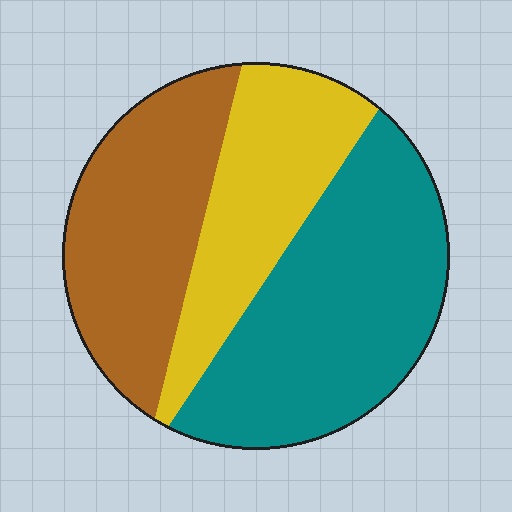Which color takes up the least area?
Yellow, at roughly 25%.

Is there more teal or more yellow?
Teal.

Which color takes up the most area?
Teal, at roughly 45%.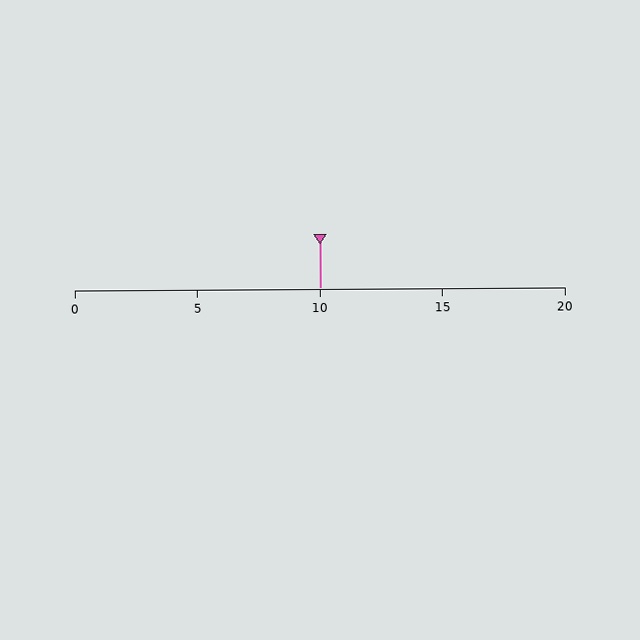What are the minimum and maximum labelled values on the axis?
The axis runs from 0 to 20.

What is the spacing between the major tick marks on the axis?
The major ticks are spaced 5 apart.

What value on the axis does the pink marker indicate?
The marker indicates approximately 10.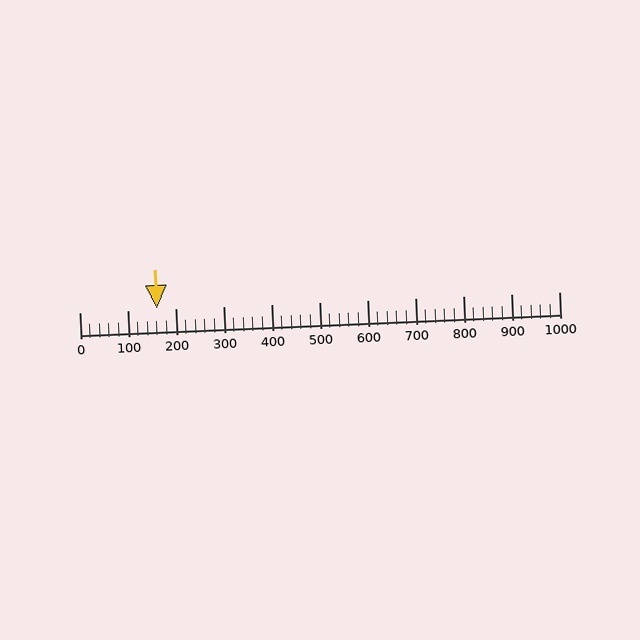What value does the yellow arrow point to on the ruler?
The yellow arrow points to approximately 162.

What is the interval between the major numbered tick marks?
The major tick marks are spaced 100 units apart.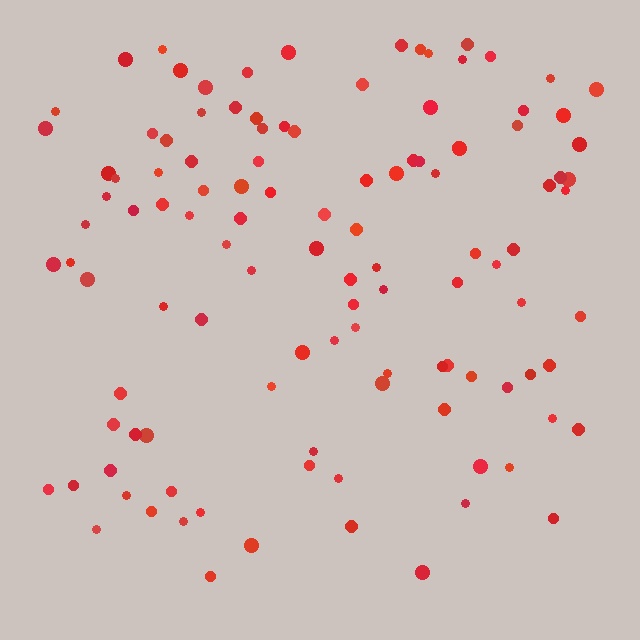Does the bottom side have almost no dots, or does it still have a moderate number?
Still a moderate number, just noticeably fewer than the top.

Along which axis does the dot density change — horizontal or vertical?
Vertical.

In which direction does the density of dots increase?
From bottom to top, with the top side densest.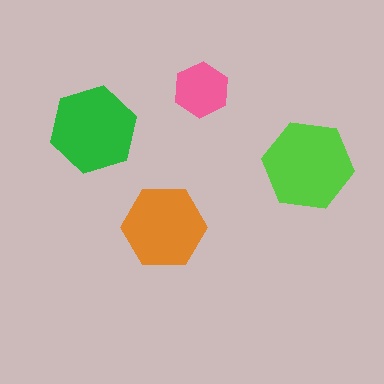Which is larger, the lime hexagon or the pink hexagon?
The lime one.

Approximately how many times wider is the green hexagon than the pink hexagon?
About 1.5 times wider.